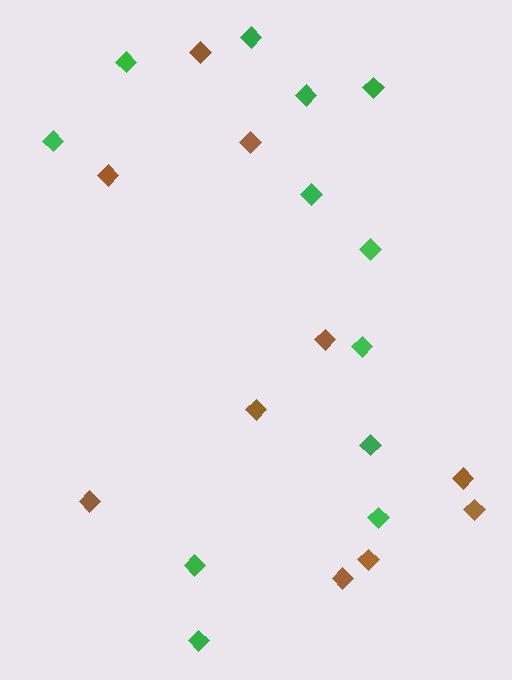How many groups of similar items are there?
There are 2 groups: one group of green diamonds (12) and one group of brown diamonds (10).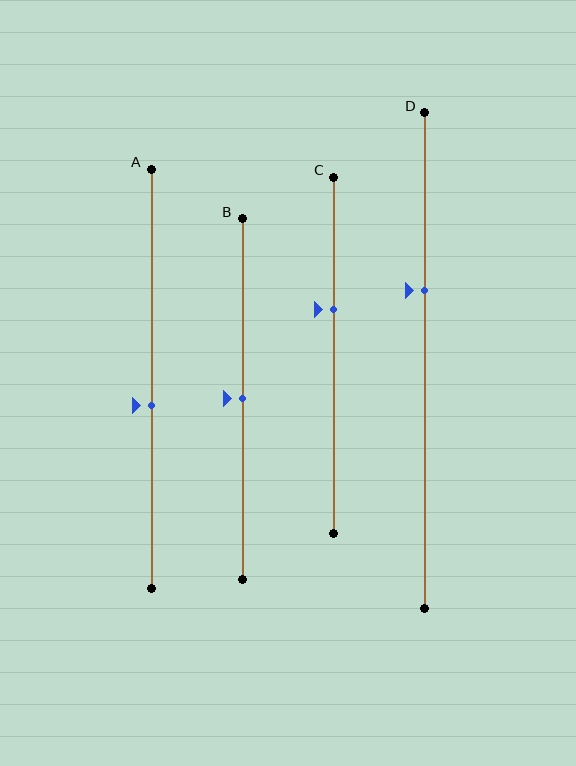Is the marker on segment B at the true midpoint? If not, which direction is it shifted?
Yes, the marker on segment B is at the true midpoint.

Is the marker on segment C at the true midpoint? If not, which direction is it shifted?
No, the marker on segment C is shifted upward by about 13% of the segment length.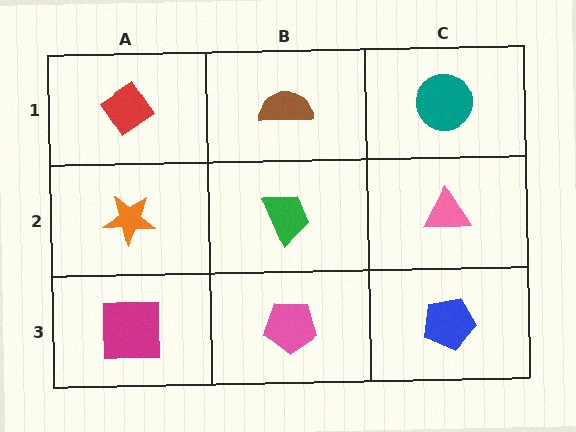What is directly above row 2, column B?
A brown semicircle.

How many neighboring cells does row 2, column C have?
3.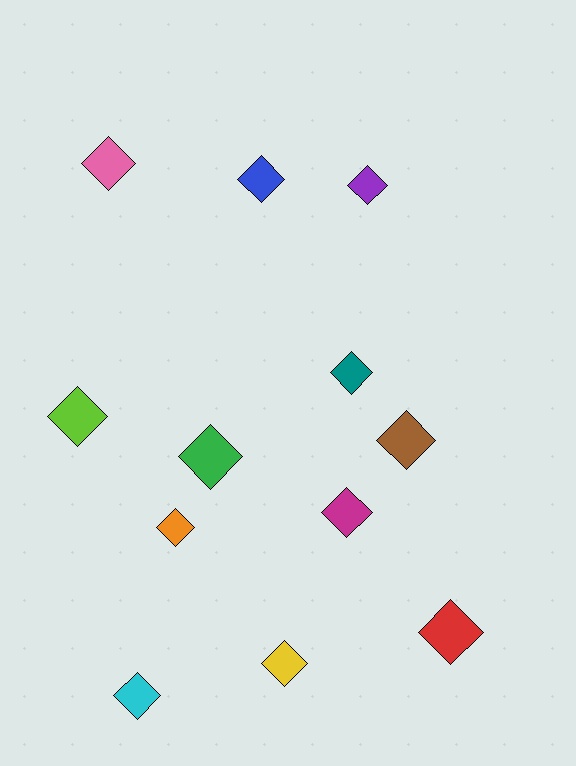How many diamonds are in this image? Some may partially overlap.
There are 12 diamonds.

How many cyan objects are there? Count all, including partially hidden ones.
There is 1 cyan object.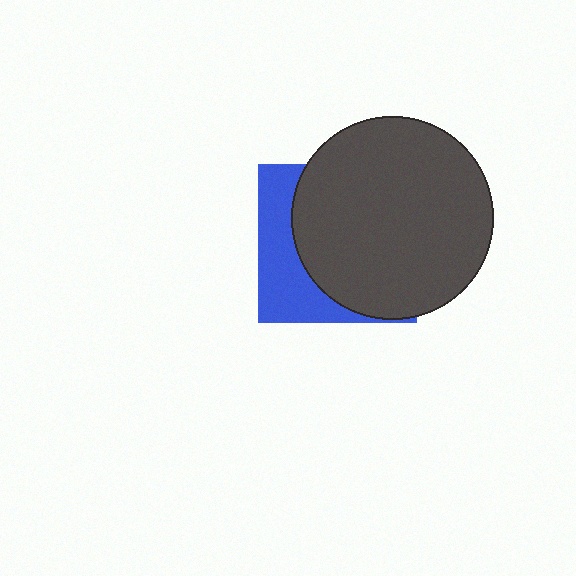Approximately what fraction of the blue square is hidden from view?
Roughly 67% of the blue square is hidden behind the dark gray circle.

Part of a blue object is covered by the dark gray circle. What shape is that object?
It is a square.